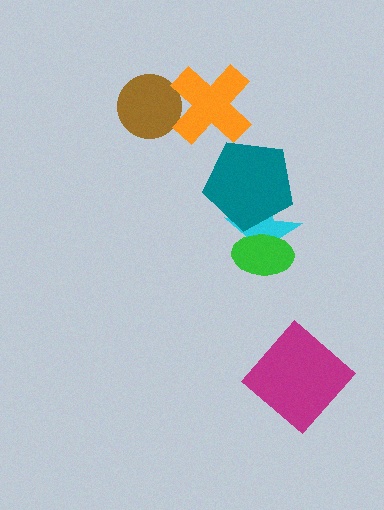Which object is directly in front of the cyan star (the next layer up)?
The green ellipse is directly in front of the cyan star.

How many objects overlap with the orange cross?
1 object overlaps with the orange cross.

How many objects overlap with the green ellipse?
1 object overlaps with the green ellipse.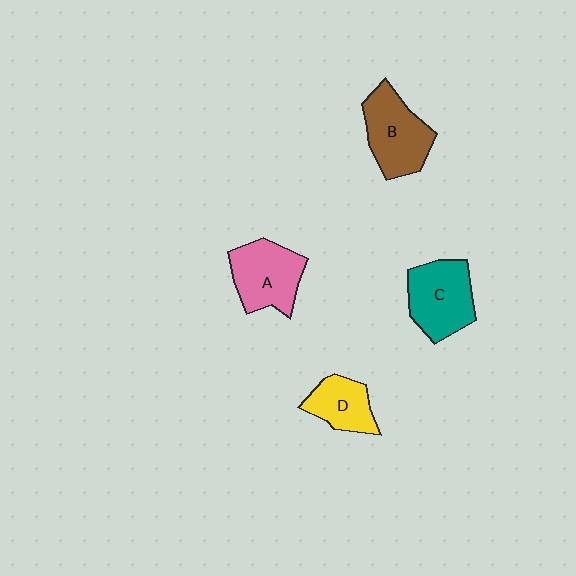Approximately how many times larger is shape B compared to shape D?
Approximately 1.5 times.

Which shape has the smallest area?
Shape D (yellow).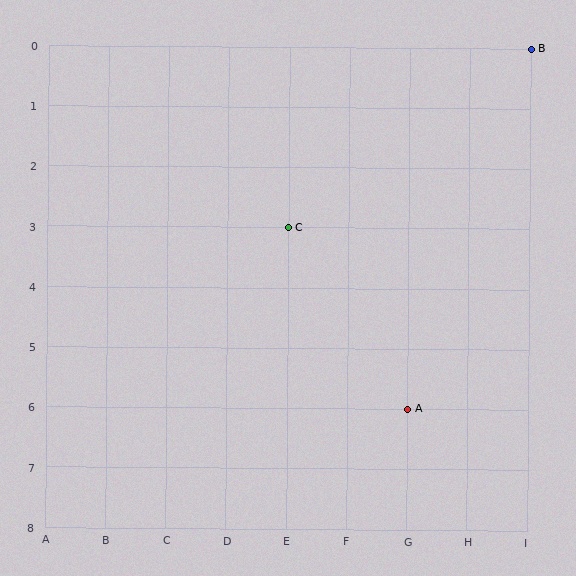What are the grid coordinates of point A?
Point A is at grid coordinates (G, 6).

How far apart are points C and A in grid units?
Points C and A are 2 columns and 3 rows apart (about 3.6 grid units diagonally).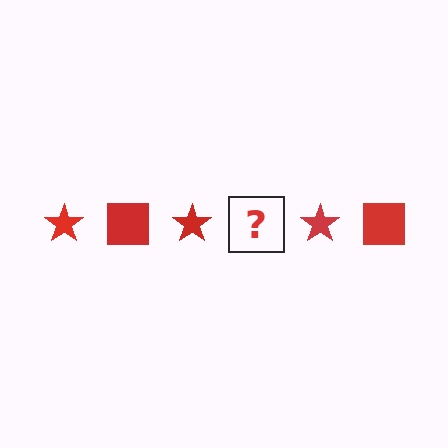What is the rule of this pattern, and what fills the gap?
The rule is that the pattern cycles through star, square shapes in red. The gap should be filled with a red square.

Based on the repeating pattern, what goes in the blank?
The blank should be a red square.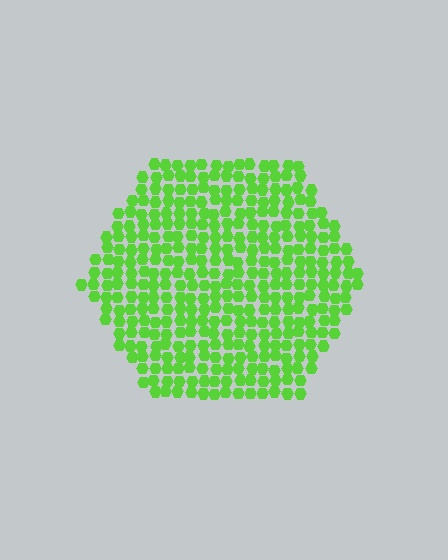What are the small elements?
The small elements are hexagons.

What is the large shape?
The large shape is a hexagon.